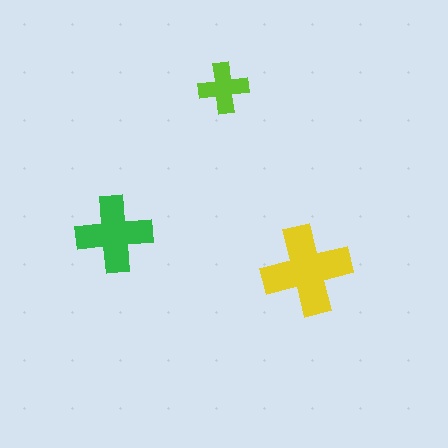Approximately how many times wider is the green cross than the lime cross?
About 1.5 times wider.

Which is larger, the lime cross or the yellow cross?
The yellow one.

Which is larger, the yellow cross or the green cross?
The yellow one.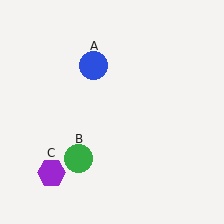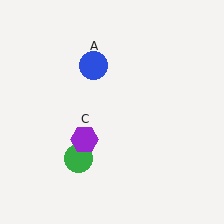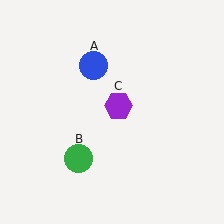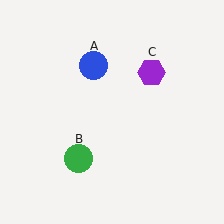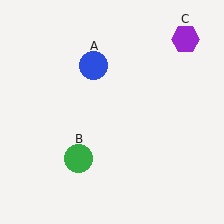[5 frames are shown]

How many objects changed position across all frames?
1 object changed position: purple hexagon (object C).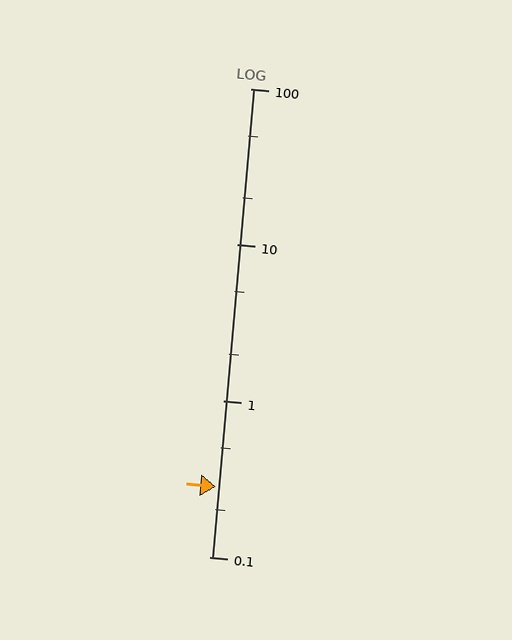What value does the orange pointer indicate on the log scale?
The pointer indicates approximately 0.28.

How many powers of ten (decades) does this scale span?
The scale spans 3 decades, from 0.1 to 100.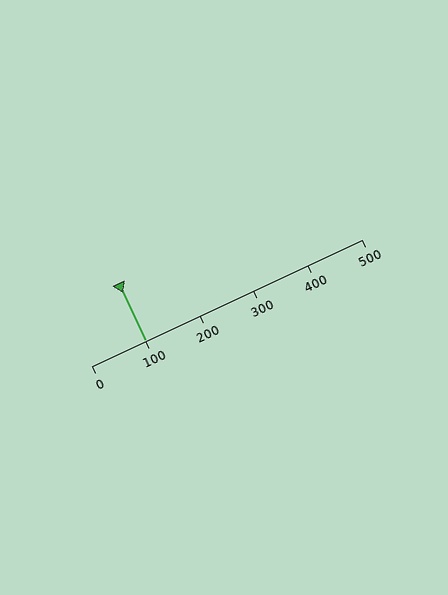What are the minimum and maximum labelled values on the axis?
The axis runs from 0 to 500.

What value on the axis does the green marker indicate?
The marker indicates approximately 100.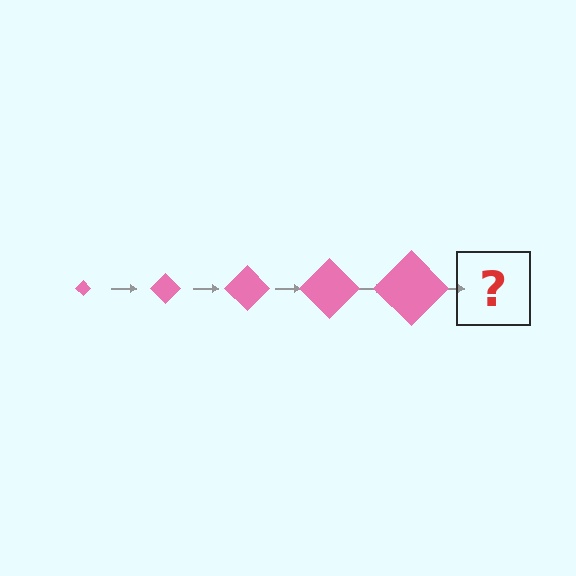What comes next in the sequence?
The next element should be a pink diamond, larger than the previous one.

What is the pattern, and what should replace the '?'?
The pattern is that the diamond gets progressively larger each step. The '?' should be a pink diamond, larger than the previous one.